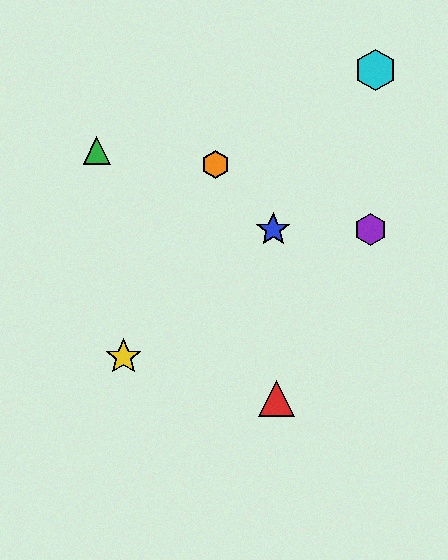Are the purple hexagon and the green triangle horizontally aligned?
No, the purple hexagon is at y≈229 and the green triangle is at y≈150.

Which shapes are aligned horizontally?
The blue star, the purple hexagon are aligned horizontally.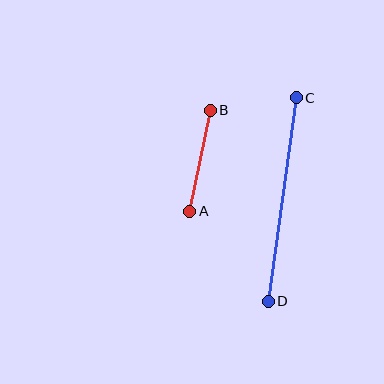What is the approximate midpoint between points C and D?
The midpoint is at approximately (282, 199) pixels.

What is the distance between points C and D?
The distance is approximately 205 pixels.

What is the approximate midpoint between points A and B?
The midpoint is at approximately (200, 161) pixels.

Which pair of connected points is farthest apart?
Points C and D are farthest apart.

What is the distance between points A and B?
The distance is approximately 103 pixels.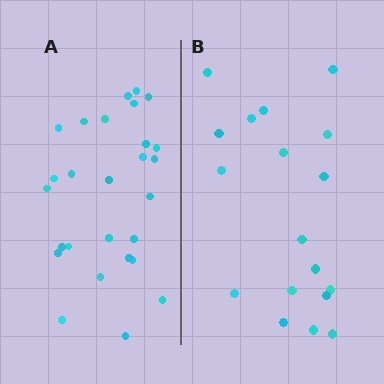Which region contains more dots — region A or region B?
Region A (the left region) has more dots.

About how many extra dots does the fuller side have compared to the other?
Region A has roughly 8 or so more dots than region B.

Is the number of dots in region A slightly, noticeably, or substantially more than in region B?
Region A has substantially more. The ratio is roughly 1.5 to 1.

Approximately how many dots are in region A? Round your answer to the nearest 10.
About 30 dots. (The exact count is 27, which rounds to 30.)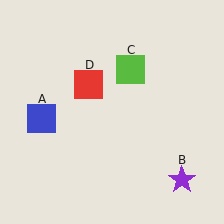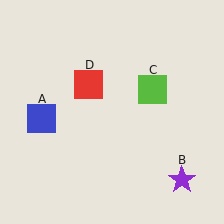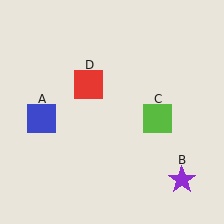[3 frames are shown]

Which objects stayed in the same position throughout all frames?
Blue square (object A) and purple star (object B) and red square (object D) remained stationary.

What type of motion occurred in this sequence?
The lime square (object C) rotated clockwise around the center of the scene.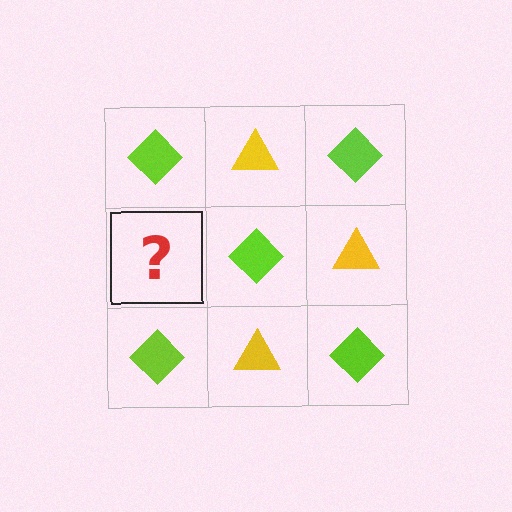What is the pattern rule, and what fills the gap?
The rule is that it alternates lime diamond and yellow triangle in a checkerboard pattern. The gap should be filled with a yellow triangle.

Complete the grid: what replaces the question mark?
The question mark should be replaced with a yellow triangle.